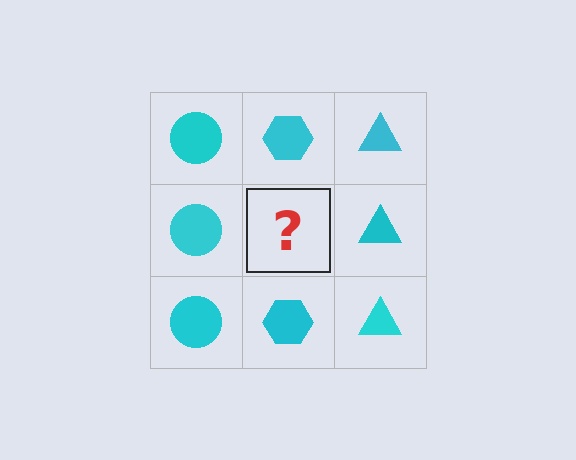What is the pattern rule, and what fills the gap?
The rule is that each column has a consistent shape. The gap should be filled with a cyan hexagon.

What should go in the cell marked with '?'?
The missing cell should contain a cyan hexagon.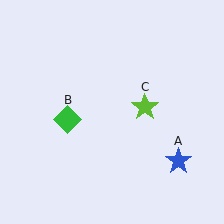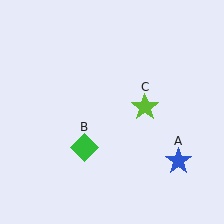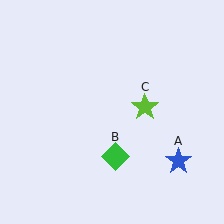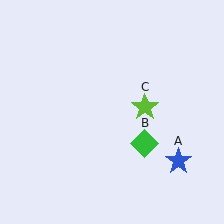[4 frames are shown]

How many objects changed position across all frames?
1 object changed position: green diamond (object B).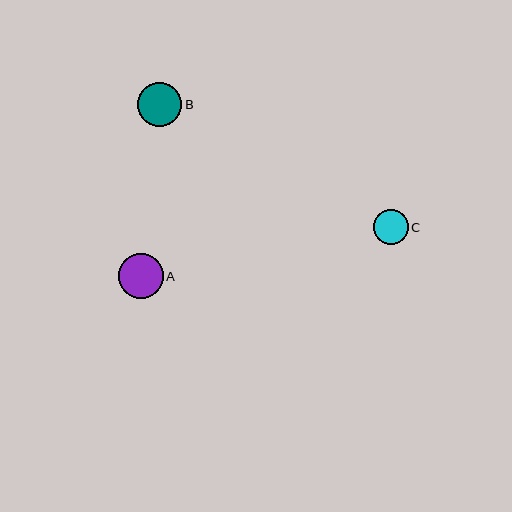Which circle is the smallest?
Circle C is the smallest with a size of approximately 35 pixels.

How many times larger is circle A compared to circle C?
Circle A is approximately 1.3 times the size of circle C.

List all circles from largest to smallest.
From largest to smallest: A, B, C.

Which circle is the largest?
Circle A is the largest with a size of approximately 45 pixels.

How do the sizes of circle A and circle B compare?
Circle A and circle B are approximately the same size.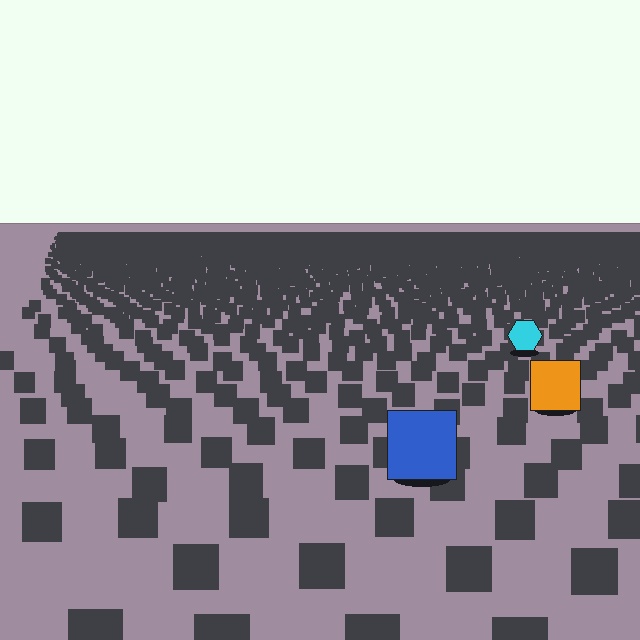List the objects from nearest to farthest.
From nearest to farthest: the blue square, the orange square, the cyan hexagon.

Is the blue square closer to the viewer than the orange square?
Yes. The blue square is closer — you can tell from the texture gradient: the ground texture is coarser near it.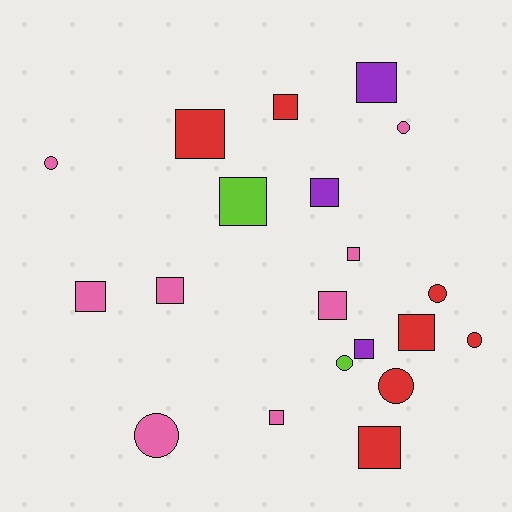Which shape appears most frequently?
Square, with 13 objects.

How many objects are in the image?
There are 20 objects.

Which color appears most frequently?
Pink, with 8 objects.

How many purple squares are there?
There are 3 purple squares.